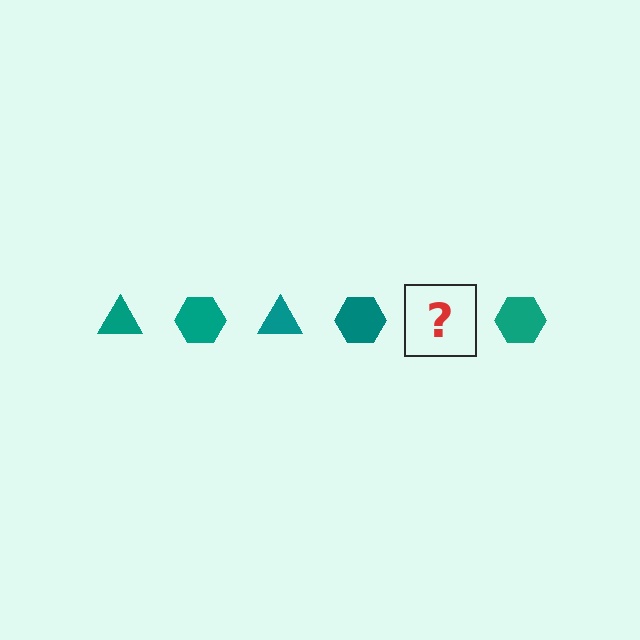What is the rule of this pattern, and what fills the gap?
The rule is that the pattern cycles through triangle, hexagon shapes in teal. The gap should be filled with a teal triangle.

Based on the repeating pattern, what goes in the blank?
The blank should be a teal triangle.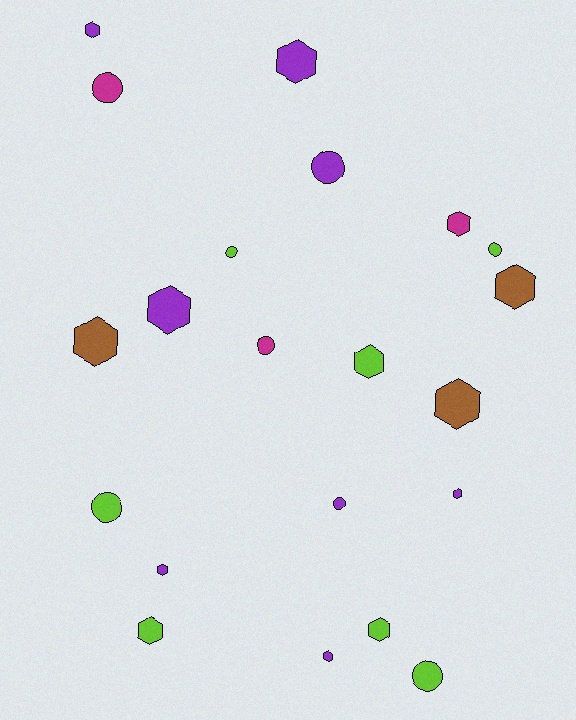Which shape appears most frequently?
Hexagon, with 13 objects.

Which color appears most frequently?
Purple, with 8 objects.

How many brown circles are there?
There are no brown circles.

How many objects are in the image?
There are 21 objects.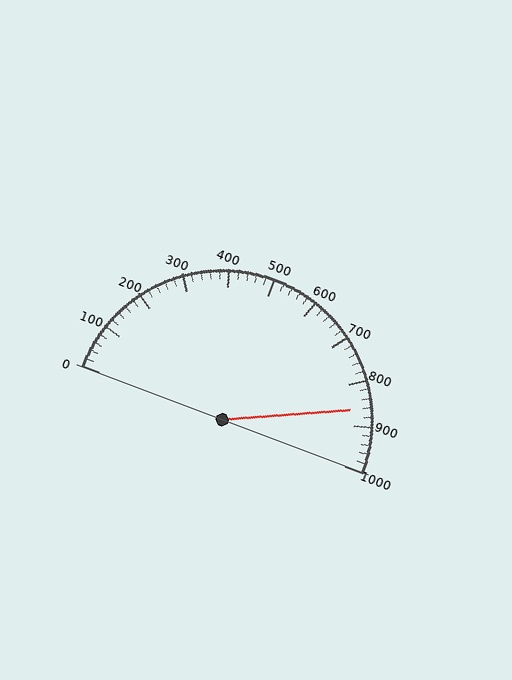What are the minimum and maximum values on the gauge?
The gauge ranges from 0 to 1000.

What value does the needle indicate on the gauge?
The needle indicates approximately 860.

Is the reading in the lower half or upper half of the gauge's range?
The reading is in the upper half of the range (0 to 1000).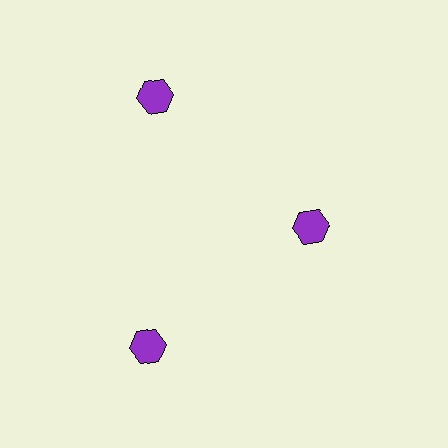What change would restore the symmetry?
The symmetry would be restored by moving it outward, back onto the ring so that all 3 hexagons sit at equal angles and equal distance from the center.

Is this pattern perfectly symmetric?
No. The 3 purple hexagons are arranged in a ring, but one element near the 3 o'clock position is pulled inward toward the center, breaking the 3-fold rotational symmetry.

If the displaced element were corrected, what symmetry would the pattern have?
It would have 3-fold rotational symmetry — the pattern would map onto itself every 120 degrees.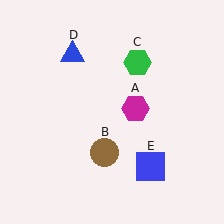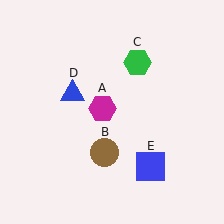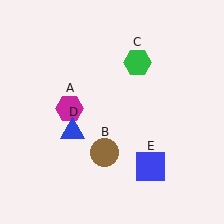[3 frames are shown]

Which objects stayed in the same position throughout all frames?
Brown circle (object B) and green hexagon (object C) and blue square (object E) remained stationary.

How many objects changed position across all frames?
2 objects changed position: magenta hexagon (object A), blue triangle (object D).